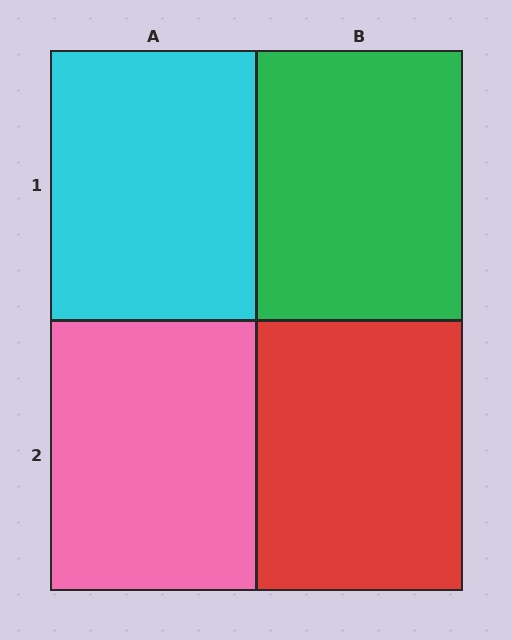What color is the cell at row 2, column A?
Pink.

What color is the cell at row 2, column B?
Red.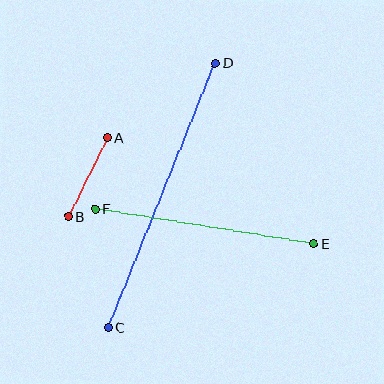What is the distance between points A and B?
The distance is approximately 88 pixels.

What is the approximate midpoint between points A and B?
The midpoint is at approximately (88, 177) pixels.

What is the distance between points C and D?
The distance is approximately 285 pixels.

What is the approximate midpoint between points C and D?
The midpoint is at approximately (162, 195) pixels.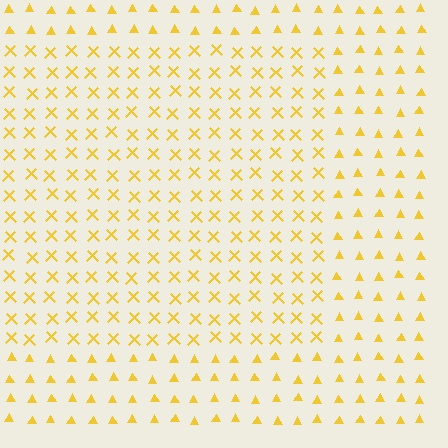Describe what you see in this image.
The image is filled with small yellow elements arranged in a uniform grid. A rectangle-shaped region contains X marks, while the surrounding area contains triangles. The boundary is defined purely by the change in element shape.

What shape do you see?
I see a rectangle.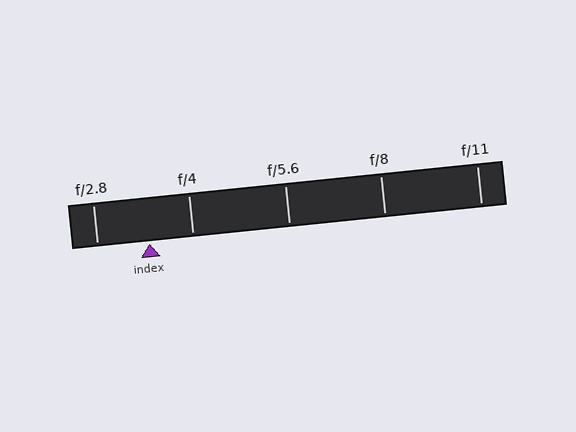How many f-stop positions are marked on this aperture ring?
There are 5 f-stop positions marked.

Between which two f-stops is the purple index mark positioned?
The index mark is between f/2.8 and f/4.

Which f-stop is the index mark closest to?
The index mark is closest to f/4.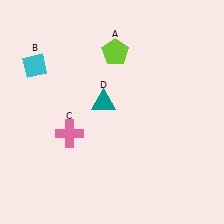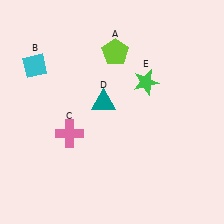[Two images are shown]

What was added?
A green star (E) was added in Image 2.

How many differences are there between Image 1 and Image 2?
There is 1 difference between the two images.